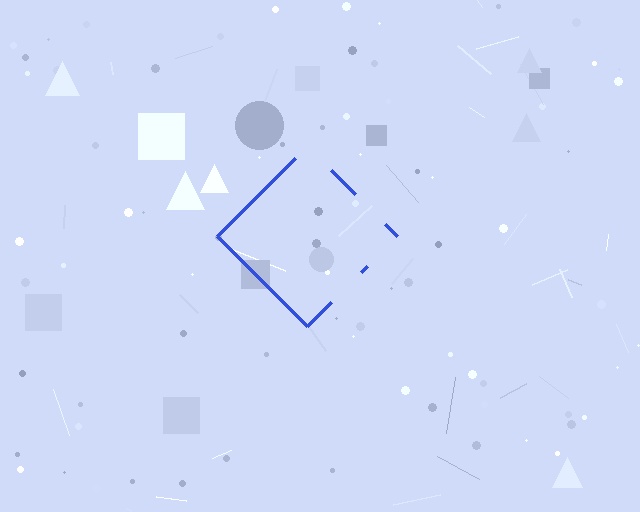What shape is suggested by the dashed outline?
The dashed outline suggests a diamond.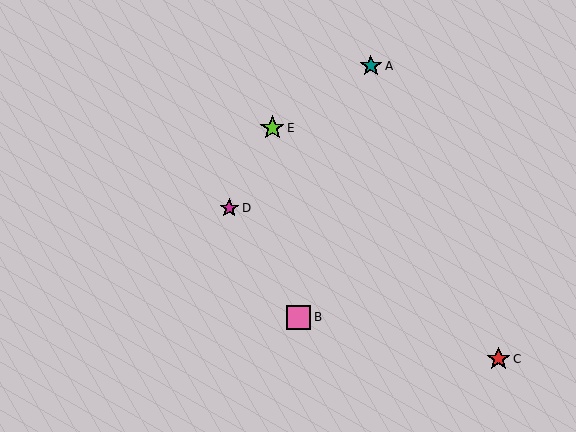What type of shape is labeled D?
Shape D is a magenta star.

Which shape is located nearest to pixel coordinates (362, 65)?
The teal star (labeled A) at (371, 66) is nearest to that location.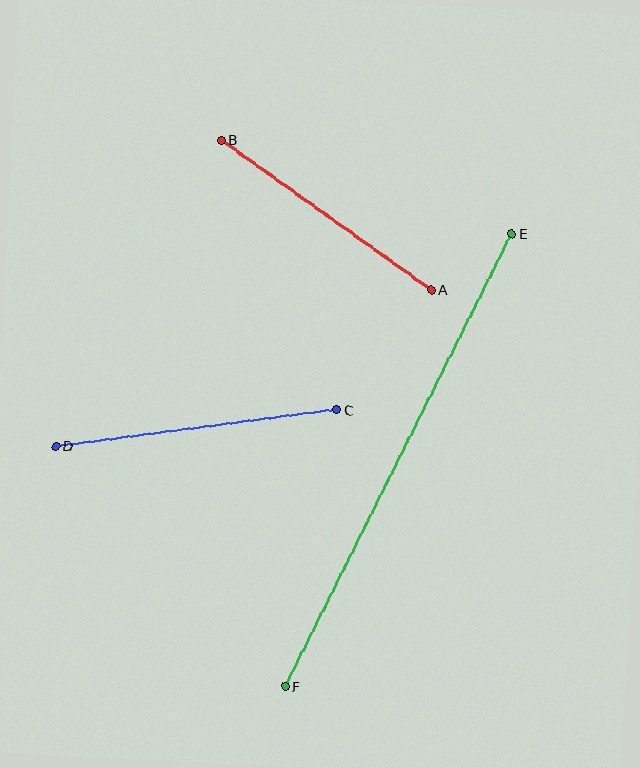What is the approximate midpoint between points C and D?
The midpoint is at approximately (196, 428) pixels.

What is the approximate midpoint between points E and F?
The midpoint is at approximately (398, 460) pixels.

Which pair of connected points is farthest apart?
Points E and F are farthest apart.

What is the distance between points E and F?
The distance is approximately 506 pixels.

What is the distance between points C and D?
The distance is approximately 283 pixels.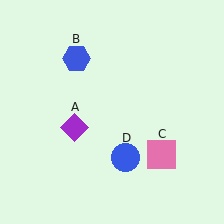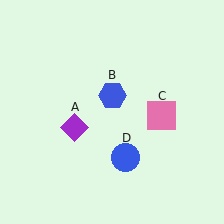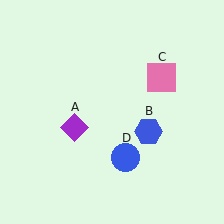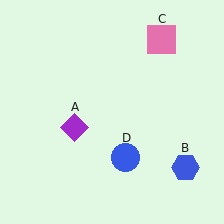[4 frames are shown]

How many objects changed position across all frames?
2 objects changed position: blue hexagon (object B), pink square (object C).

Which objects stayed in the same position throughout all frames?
Purple diamond (object A) and blue circle (object D) remained stationary.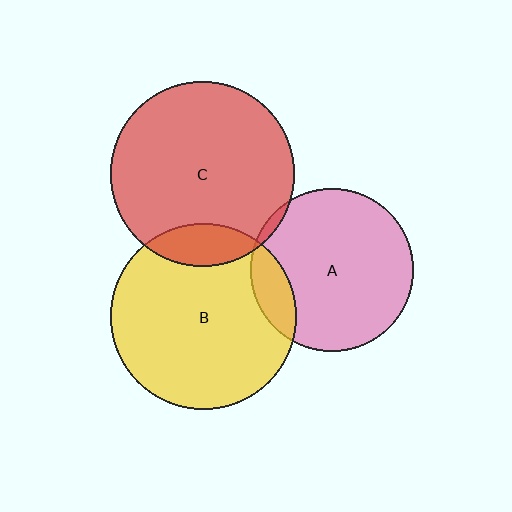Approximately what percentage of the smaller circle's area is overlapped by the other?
Approximately 15%.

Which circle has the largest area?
Circle B (yellow).